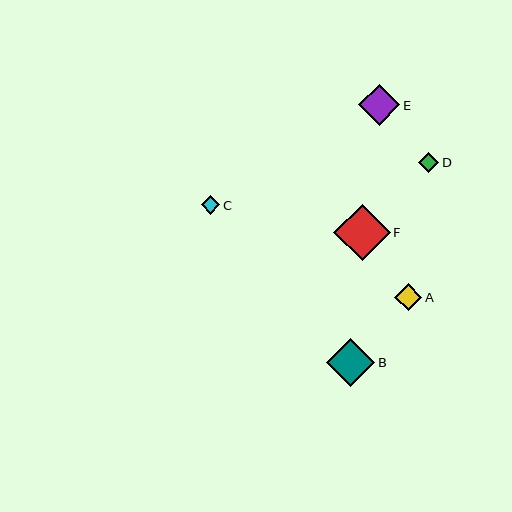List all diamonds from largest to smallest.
From largest to smallest: F, B, E, A, D, C.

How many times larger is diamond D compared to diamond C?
Diamond D is approximately 1.1 times the size of diamond C.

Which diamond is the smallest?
Diamond C is the smallest with a size of approximately 19 pixels.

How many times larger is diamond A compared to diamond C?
Diamond A is approximately 1.5 times the size of diamond C.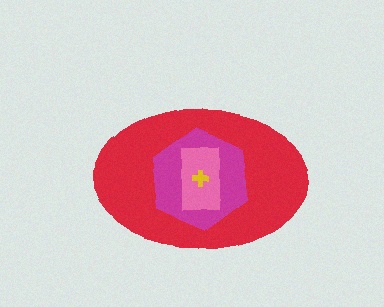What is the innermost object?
The yellow cross.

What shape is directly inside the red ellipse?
The magenta hexagon.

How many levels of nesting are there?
4.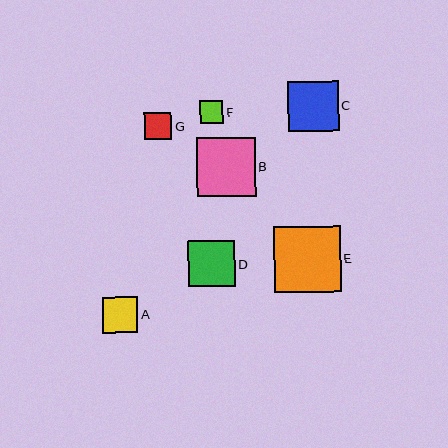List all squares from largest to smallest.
From largest to smallest: E, B, C, D, A, G, F.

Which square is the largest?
Square E is the largest with a size of approximately 66 pixels.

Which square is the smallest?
Square F is the smallest with a size of approximately 23 pixels.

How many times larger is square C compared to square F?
Square C is approximately 2.2 times the size of square F.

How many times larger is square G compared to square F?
Square G is approximately 1.2 times the size of square F.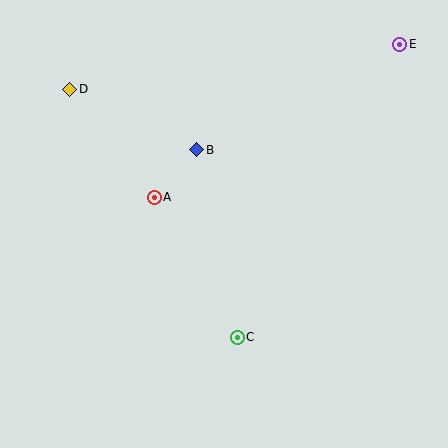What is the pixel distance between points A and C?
The distance between A and C is 163 pixels.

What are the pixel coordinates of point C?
Point C is at (237, 337).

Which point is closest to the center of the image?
Point A at (154, 197) is closest to the center.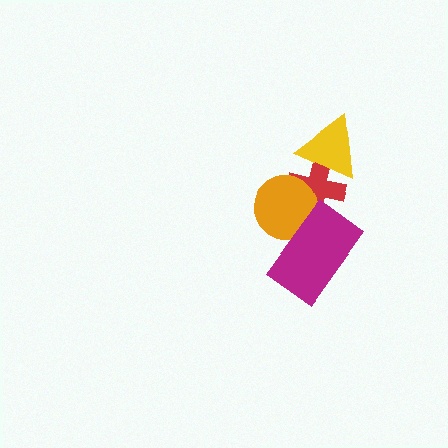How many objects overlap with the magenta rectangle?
2 objects overlap with the magenta rectangle.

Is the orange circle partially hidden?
Yes, it is partially covered by another shape.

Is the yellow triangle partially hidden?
No, no other shape covers it.